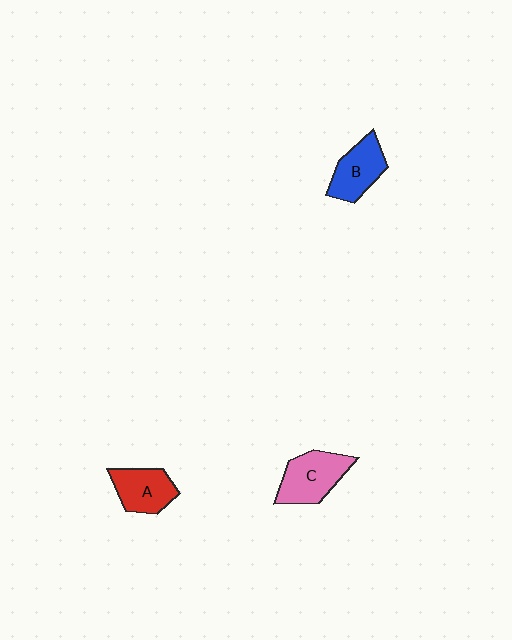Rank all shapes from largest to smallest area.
From largest to smallest: C (pink), B (blue), A (red).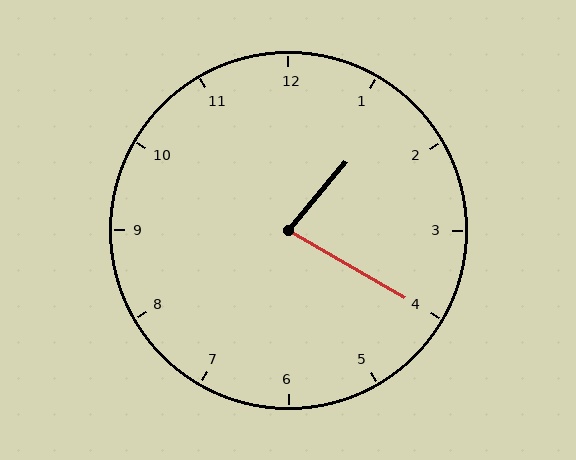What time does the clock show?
1:20.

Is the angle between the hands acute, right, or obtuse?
It is acute.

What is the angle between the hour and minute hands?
Approximately 80 degrees.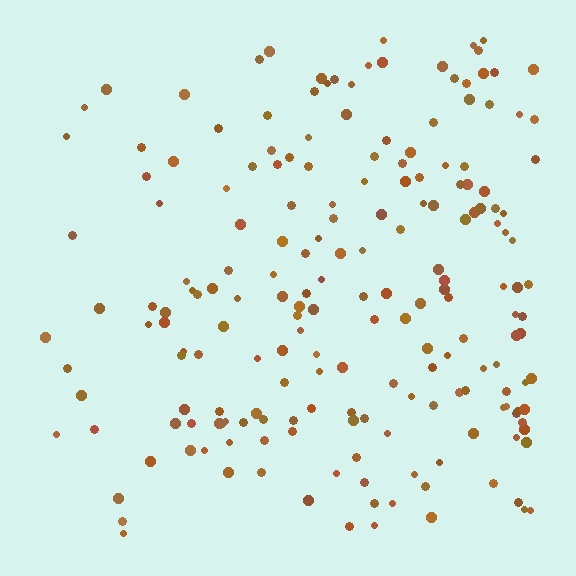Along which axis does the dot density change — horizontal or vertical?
Horizontal.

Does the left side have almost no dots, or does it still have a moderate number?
Still a moderate number, just noticeably fewer than the right.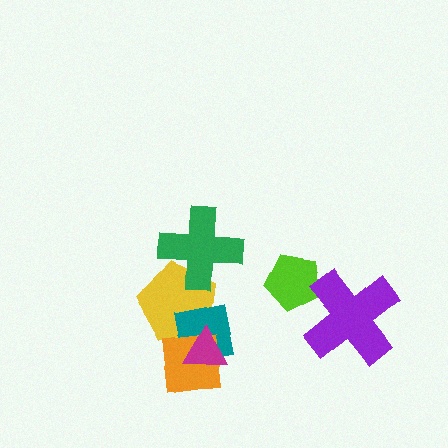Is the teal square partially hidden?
Yes, it is partially covered by another shape.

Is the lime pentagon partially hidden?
Yes, it is partially covered by another shape.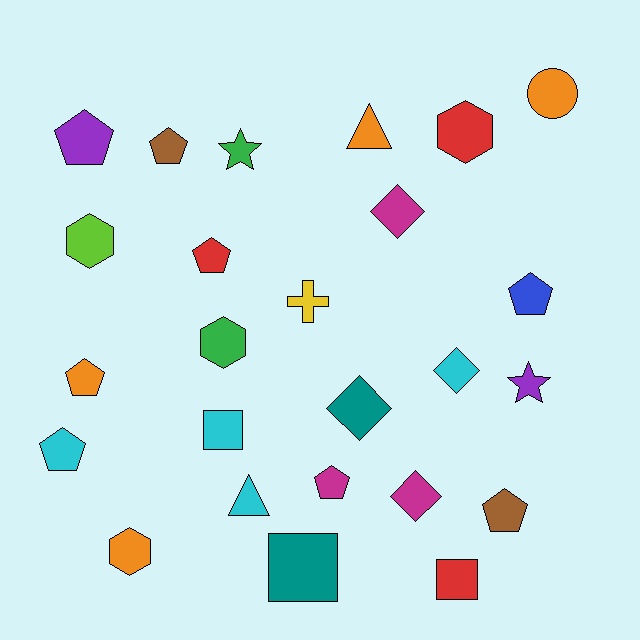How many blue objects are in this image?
There is 1 blue object.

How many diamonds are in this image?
There are 4 diamonds.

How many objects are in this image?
There are 25 objects.